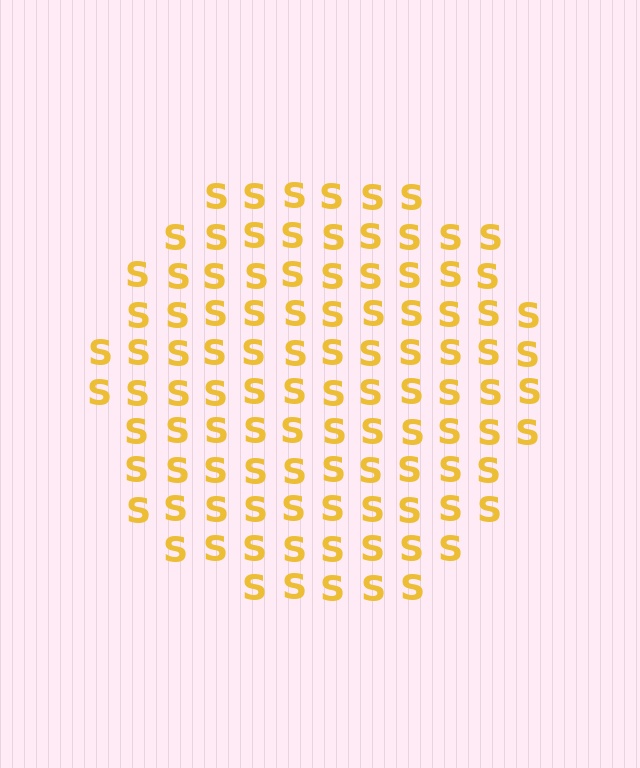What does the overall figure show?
The overall figure shows a circle.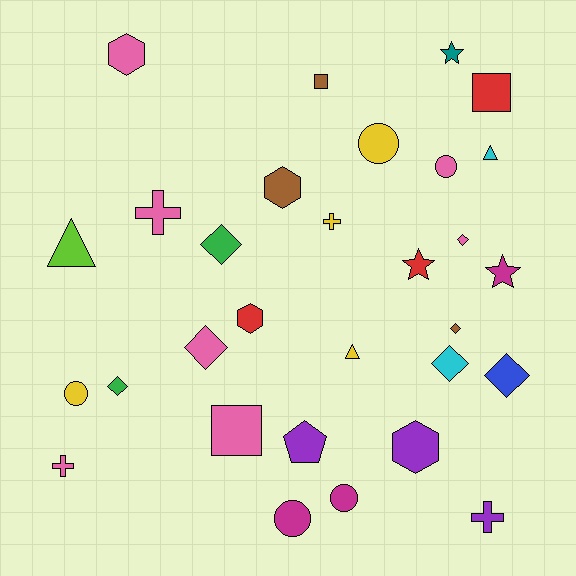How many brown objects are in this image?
There are 3 brown objects.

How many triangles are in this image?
There are 3 triangles.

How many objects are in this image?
There are 30 objects.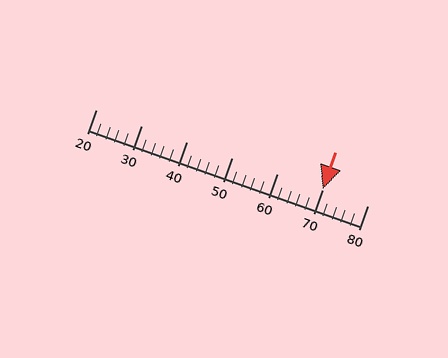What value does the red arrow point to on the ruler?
The red arrow points to approximately 70.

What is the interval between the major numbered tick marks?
The major tick marks are spaced 10 units apart.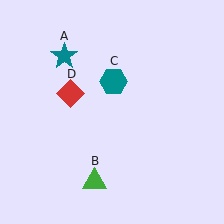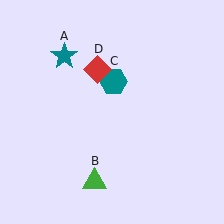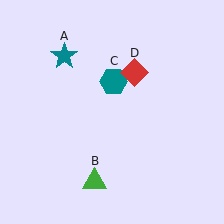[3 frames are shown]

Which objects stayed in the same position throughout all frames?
Teal star (object A) and green triangle (object B) and teal hexagon (object C) remained stationary.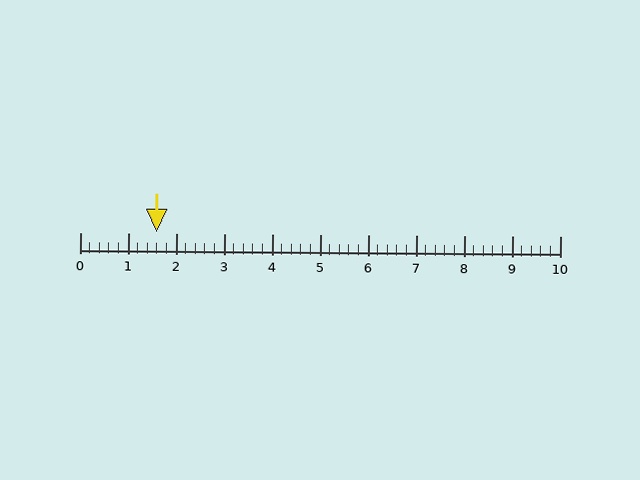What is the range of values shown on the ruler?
The ruler shows values from 0 to 10.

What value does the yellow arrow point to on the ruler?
The yellow arrow points to approximately 1.6.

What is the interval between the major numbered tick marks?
The major tick marks are spaced 1 units apart.